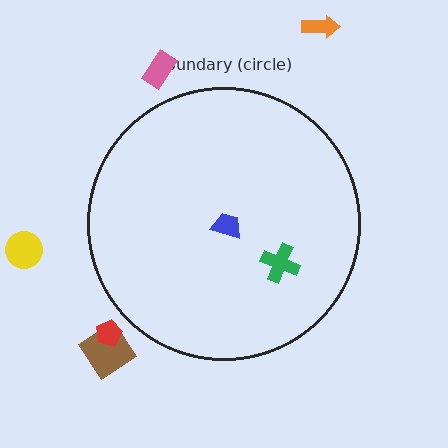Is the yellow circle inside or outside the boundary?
Outside.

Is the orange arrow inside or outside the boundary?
Outside.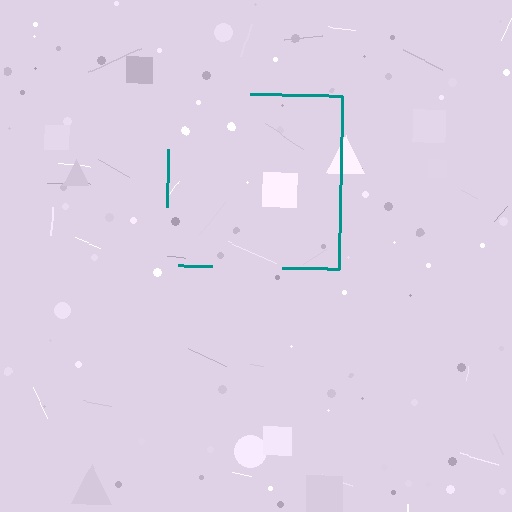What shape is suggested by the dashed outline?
The dashed outline suggests a square.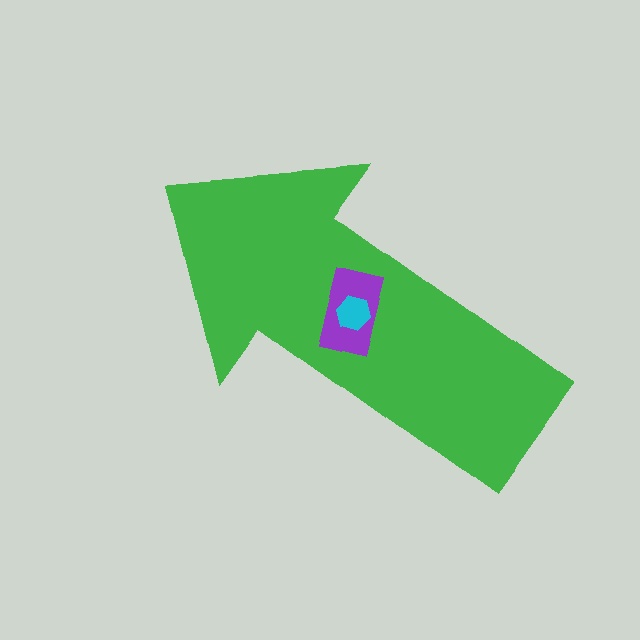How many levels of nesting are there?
3.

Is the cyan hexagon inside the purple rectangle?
Yes.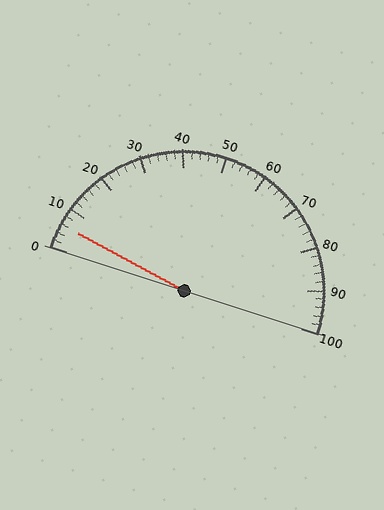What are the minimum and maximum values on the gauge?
The gauge ranges from 0 to 100.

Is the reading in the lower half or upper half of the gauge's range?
The reading is in the lower half of the range (0 to 100).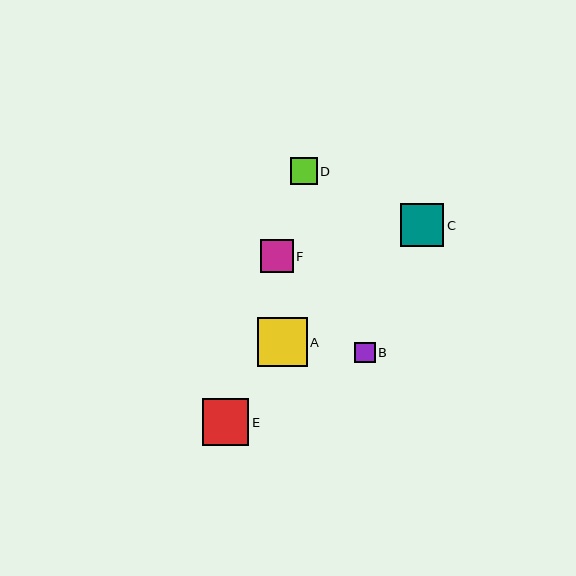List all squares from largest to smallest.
From largest to smallest: A, E, C, F, D, B.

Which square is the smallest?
Square B is the smallest with a size of approximately 21 pixels.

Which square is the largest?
Square A is the largest with a size of approximately 49 pixels.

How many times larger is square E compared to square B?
Square E is approximately 2.3 times the size of square B.